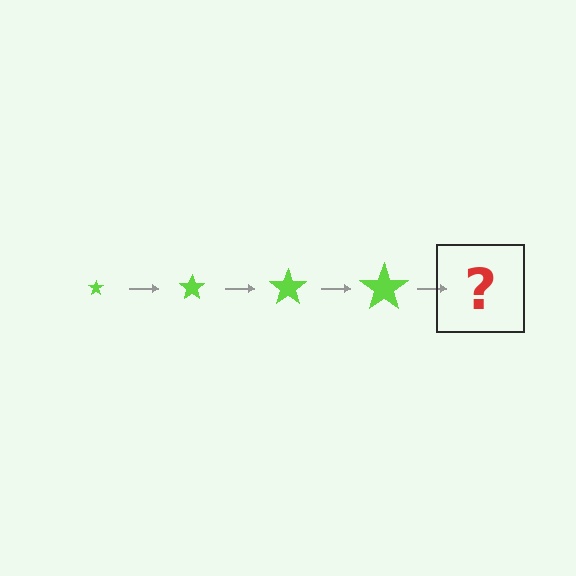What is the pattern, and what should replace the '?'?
The pattern is that the star gets progressively larger each step. The '?' should be a lime star, larger than the previous one.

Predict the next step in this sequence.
The next step is a lime star, larger than the previous one.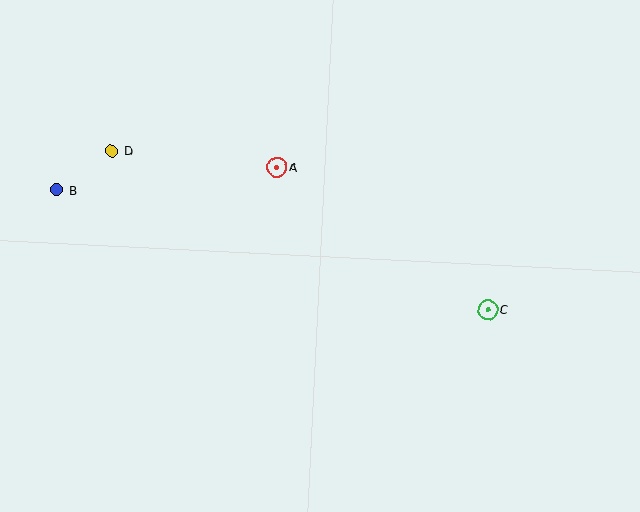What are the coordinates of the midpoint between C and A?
The midpoint between C and A is at (382, 238).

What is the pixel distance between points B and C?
The distance between B and C is 448 pixels.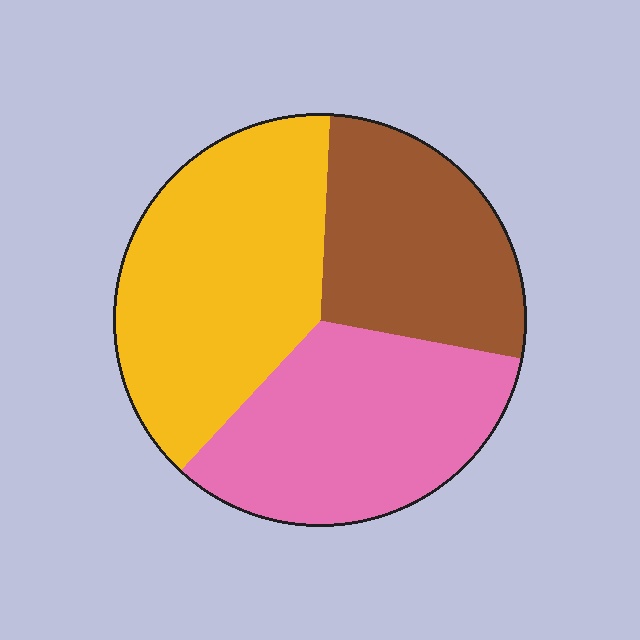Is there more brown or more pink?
Pink.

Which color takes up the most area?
Yellow, at roughly 40%.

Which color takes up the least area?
Brown, at roughly 25%.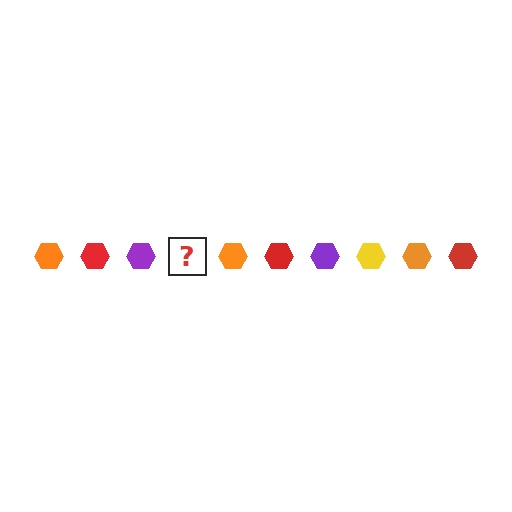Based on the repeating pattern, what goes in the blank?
The blank should be a yellow hexagon.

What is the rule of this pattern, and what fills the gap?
The rule is that the pattern cycles through orange, red, purple, yellow hexagons. The gap should be filled with a yellow hexagon.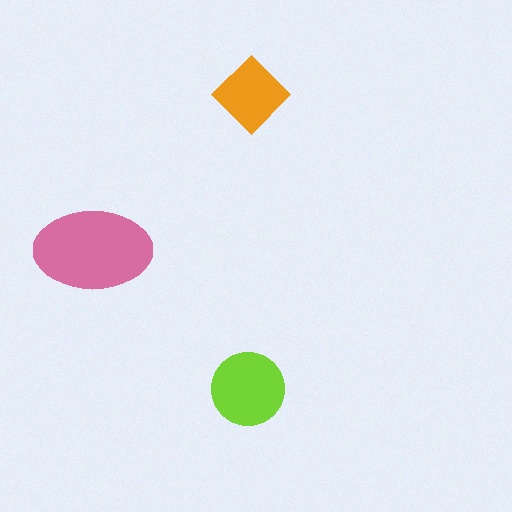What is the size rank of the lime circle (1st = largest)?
2nd.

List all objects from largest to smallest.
The pink ellipse, the lime circle, the orange diamond.